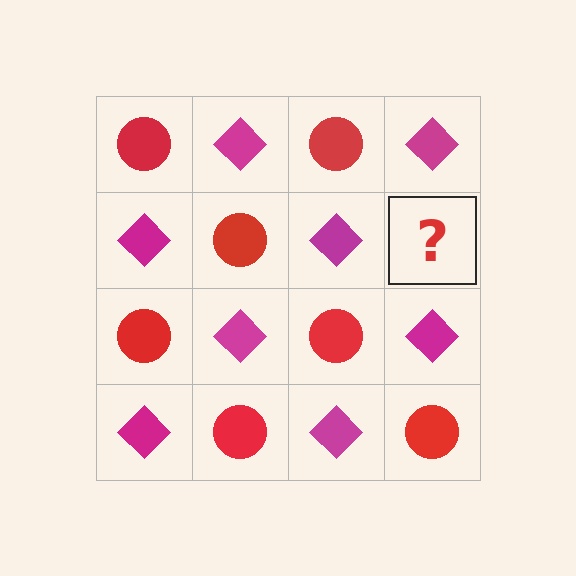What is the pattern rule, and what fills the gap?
The rule is that it alternates red circle and magenta diamond in a checkerboard pattern. The gap should be filled with a red circle.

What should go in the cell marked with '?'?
The missing cell should contain a red circle.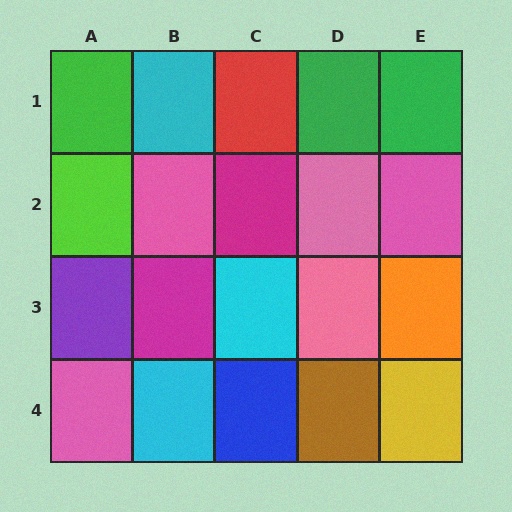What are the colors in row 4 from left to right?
Pink, cyan, blue, brown, yellow.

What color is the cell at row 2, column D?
Pink.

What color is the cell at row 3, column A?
Purple.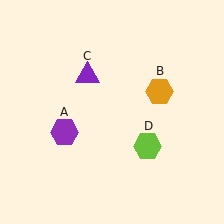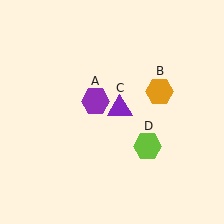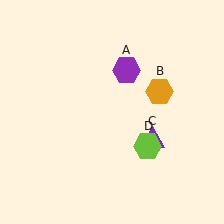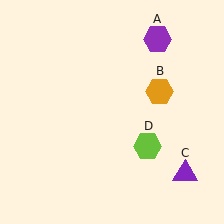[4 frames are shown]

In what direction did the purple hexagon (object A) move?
The purple hexagon (object A) moved up and to the right.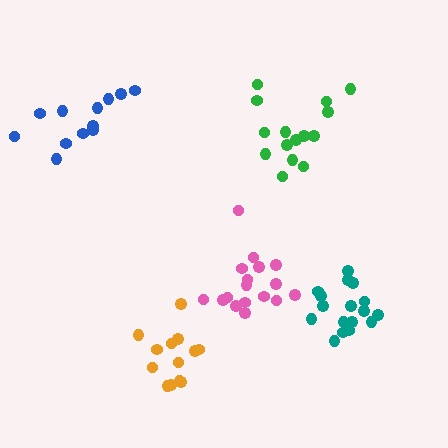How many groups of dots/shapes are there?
There are 5 groups.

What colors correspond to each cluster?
The clusters are colored: orange, teal, green, blue, pink.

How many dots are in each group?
Group 1: 13 dots, Group 2: 17 dots, Group 3: 15 dots, Group 4: 12 dots, Group 5: 17 dots (74 total).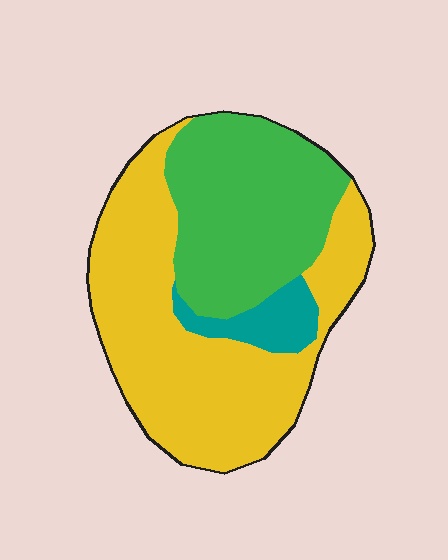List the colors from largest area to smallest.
From largest to smallest: yellow, green, teal.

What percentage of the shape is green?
Green covers around 35% of the shape.